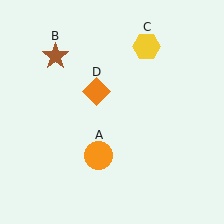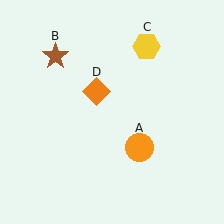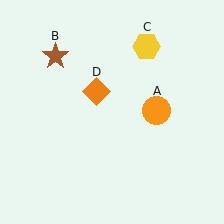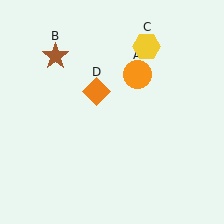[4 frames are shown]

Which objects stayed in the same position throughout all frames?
Brown star (object B) and yellow hexagon (object C) and orange diamond (object D) remained stationary.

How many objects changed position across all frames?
1 object changed position: orange circle (object A).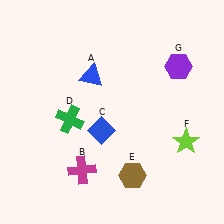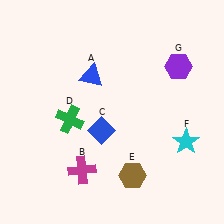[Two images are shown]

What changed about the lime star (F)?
In Image 1, F is lime. In Image 2, it changed to cyan.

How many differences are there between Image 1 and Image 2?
There is 1 difference between the two images.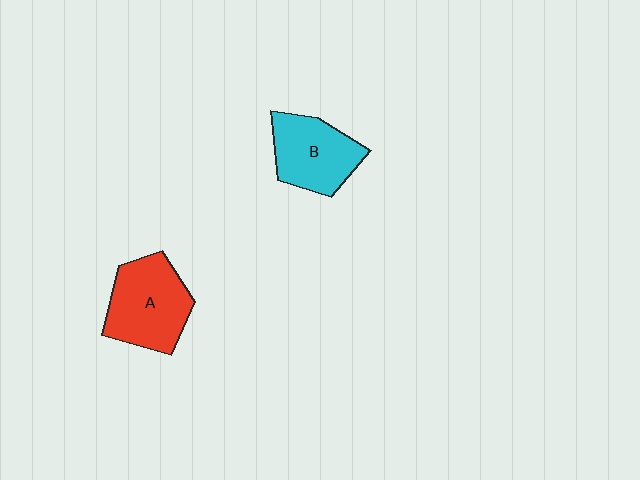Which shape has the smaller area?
Shape B (cyan).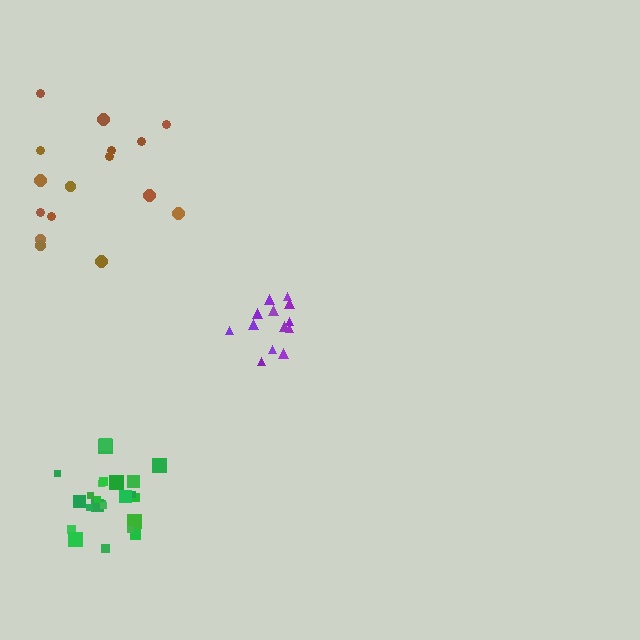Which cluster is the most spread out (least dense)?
Brown.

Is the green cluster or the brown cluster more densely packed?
Green.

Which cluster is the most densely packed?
Green.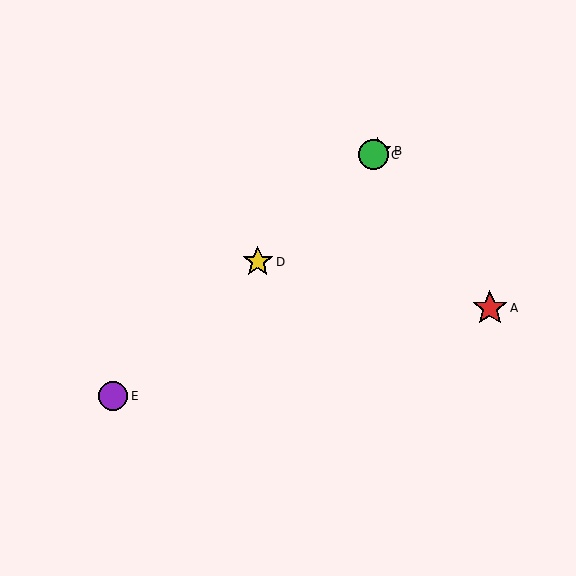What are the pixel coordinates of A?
Object A is at (490, 308).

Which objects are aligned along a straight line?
Objects B, C, D, E are aligned along a straight line.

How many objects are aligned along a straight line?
4 objects (B, C, D, E) are aligned along a straight line.